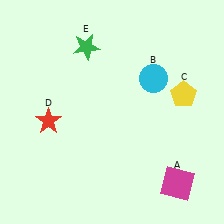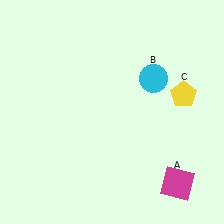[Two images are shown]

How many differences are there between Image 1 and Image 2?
There are 2 differences between the two images.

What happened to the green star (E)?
The green star (E) was removed in Image 2. It was in the top-left area of Image 1.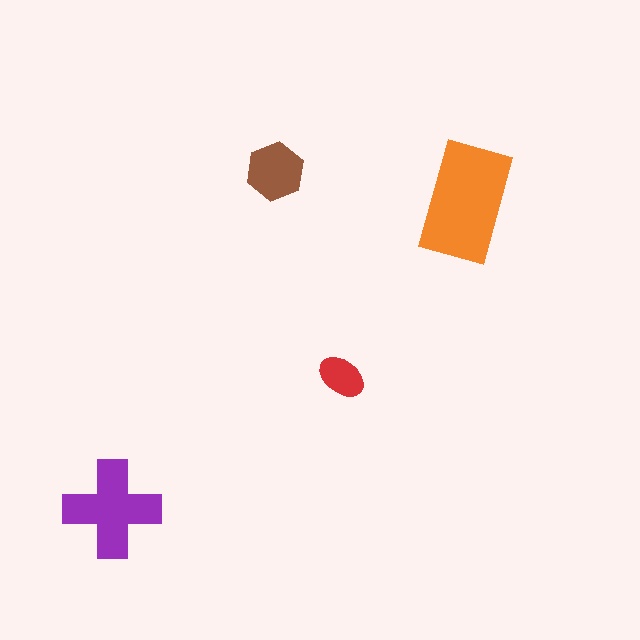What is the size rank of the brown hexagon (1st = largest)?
3rd.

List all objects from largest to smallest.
The orange rectangle, the purple cross, the brown hexagon, the red ellipse.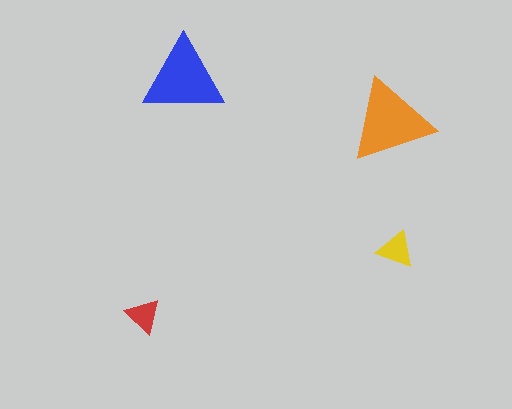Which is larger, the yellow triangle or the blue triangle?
The blue one.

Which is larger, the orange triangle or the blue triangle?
The orange one.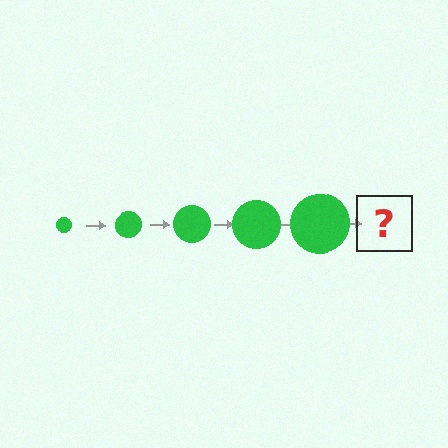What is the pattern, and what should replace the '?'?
The pattern is that the circle gets progressively larger each step. The '?' should be a green circle, larger than the previous one.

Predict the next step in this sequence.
The next step is a green circle, larger than the previous one.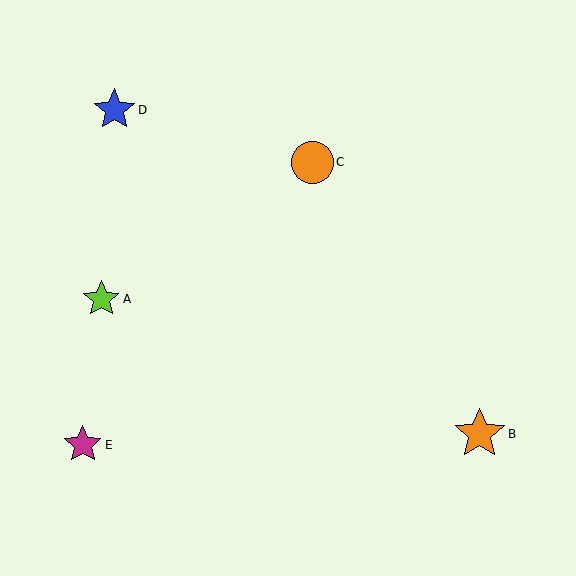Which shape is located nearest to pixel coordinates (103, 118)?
The blue star (labeled D) at (114, 110) is nearest to that location.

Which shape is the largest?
The orange star (labeled B) is the largest.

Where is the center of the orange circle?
The center of the orange circle is at (312, 162).